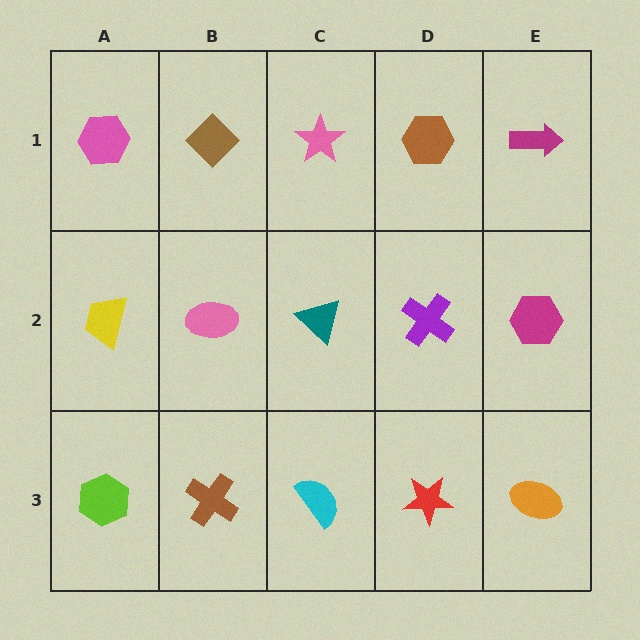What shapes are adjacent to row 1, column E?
A magenta hexagon (row 2, column E), a brown hexagon (row 1, column D).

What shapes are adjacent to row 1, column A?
A yellow trapezoid (row 2, column A), a brown diamond (row 1, column B).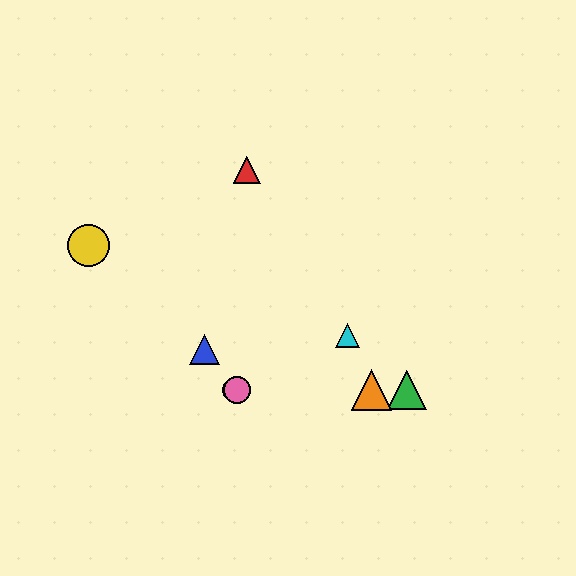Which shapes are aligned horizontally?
The green triangle, the purple circle, the orange triangle, the pink circle are aligned horizontally.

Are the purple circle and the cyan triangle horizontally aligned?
No, the purple circle is at y≈390 and the cyan triangle is at y≈335.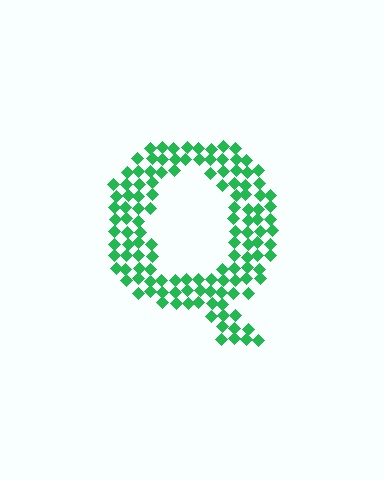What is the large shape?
The large shape is the letter Q.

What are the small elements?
The small elements are diamonds.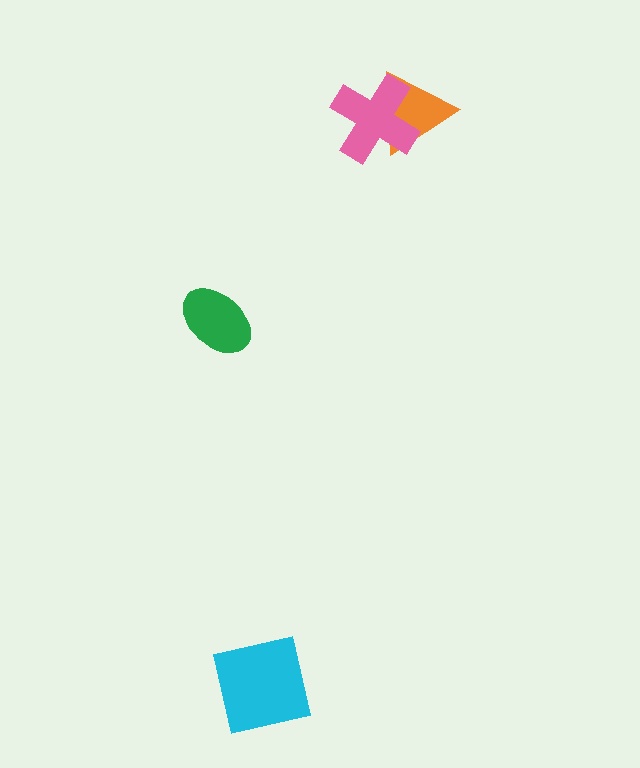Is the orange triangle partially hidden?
Yes, it is partially covered by another shape.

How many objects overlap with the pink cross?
1 object overlaps with the pink cross.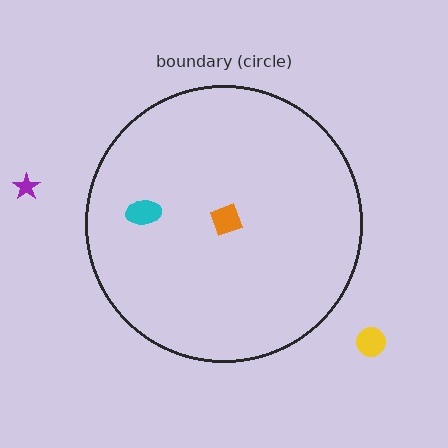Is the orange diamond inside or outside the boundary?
Inside.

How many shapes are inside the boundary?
2 inside, 2 outside.